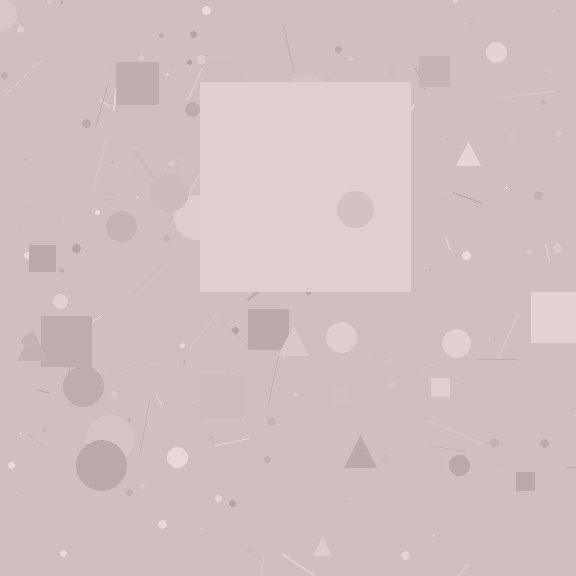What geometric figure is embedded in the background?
A square is embedded in the background.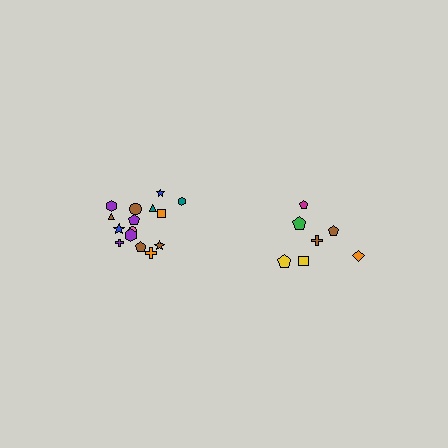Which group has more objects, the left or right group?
The left group.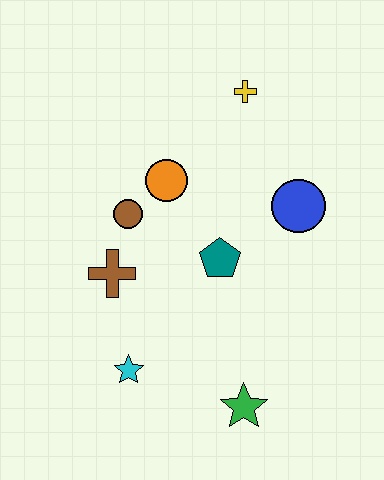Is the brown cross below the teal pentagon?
Yes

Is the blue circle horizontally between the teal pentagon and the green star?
No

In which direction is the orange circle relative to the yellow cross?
The orange circle is below the yellow cross.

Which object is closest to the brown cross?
The brown circle is closest to the brown cross.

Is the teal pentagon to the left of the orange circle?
No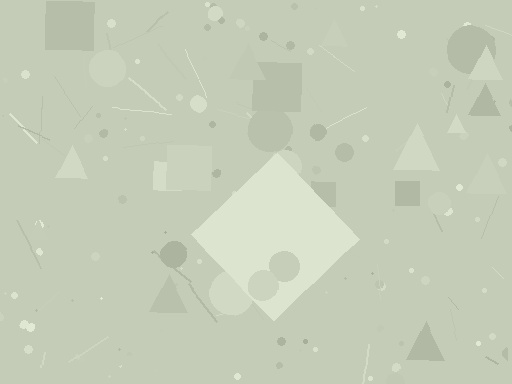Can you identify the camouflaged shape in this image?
The camouflaged shape is a diamond.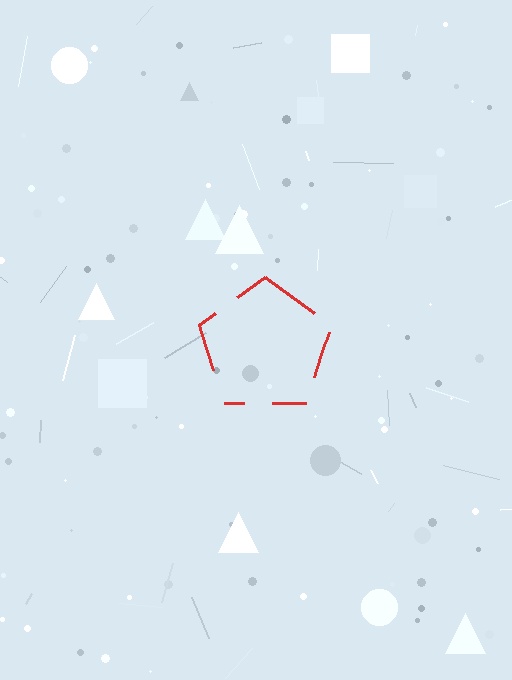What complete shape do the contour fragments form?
The contour fragments form a pentagon.